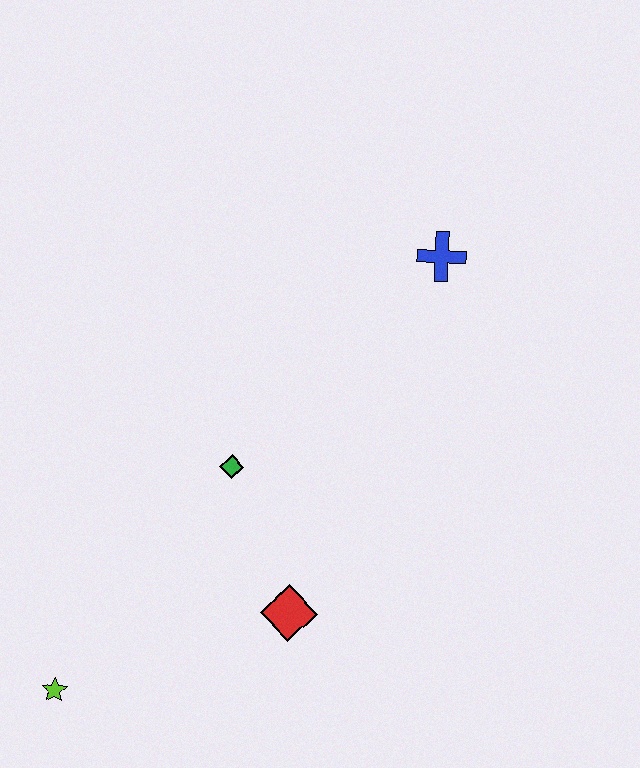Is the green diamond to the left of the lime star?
No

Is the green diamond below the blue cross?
Yes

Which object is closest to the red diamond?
The green diamond is closest to the red diamond.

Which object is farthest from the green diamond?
The blue cross is farthest from the green diamond.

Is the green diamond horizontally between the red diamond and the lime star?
Yes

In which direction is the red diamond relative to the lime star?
The red diamond is to the right of the lime star.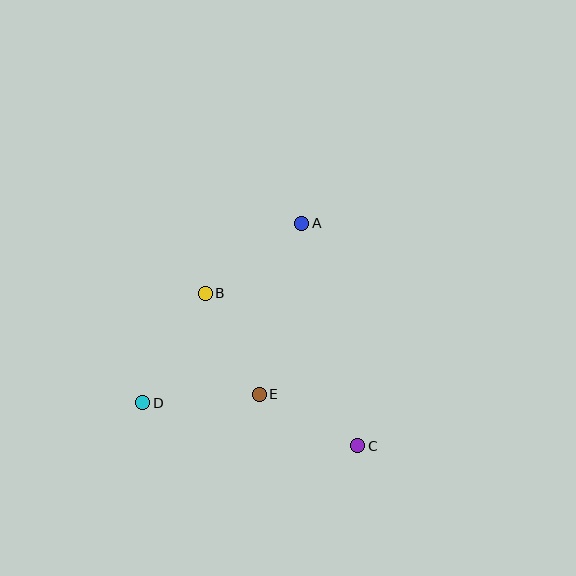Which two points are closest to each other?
Points C and E are closest to each other.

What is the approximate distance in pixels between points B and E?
The distance between B and E is approximately 115 pixels.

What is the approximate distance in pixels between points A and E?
The distance between A and E is approximately 176 pixels.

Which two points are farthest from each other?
Points A and D are farthest from each other.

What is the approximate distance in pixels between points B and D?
The distance between B and D is approximately 127 pixels.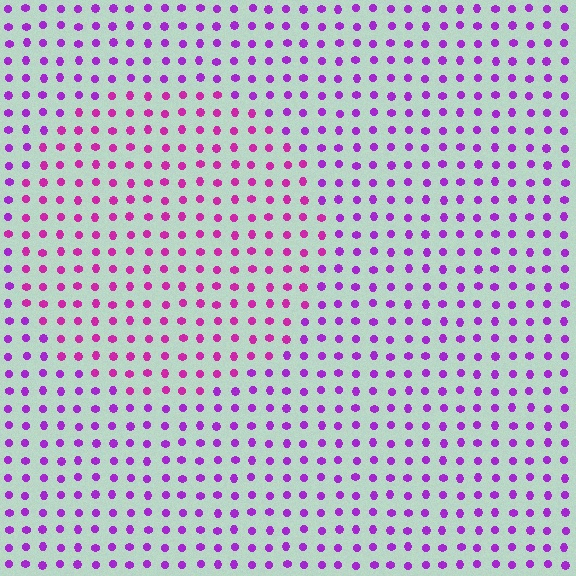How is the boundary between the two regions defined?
The boundary is defined purely by a slight shift in hue (about 28 degrees). Spacing, size, and orientation are identical on both sides.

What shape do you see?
I see a circle.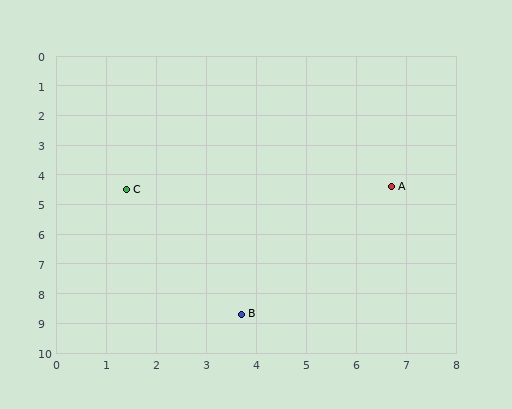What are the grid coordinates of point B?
Point B is at approximately (3.7, 8.7).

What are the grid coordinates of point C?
Point C is at approximately (1.4, 4.5).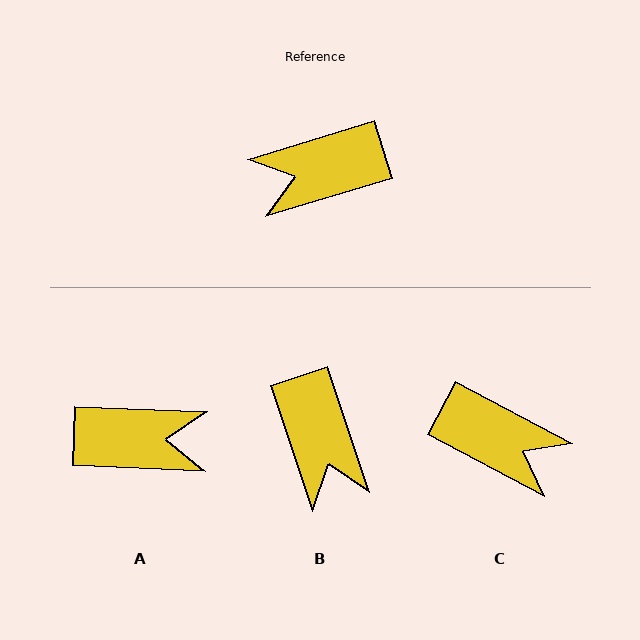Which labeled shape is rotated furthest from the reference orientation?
A, about 161 degrees away.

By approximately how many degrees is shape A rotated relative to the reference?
Approximately 161 degrees counter-clockwise.